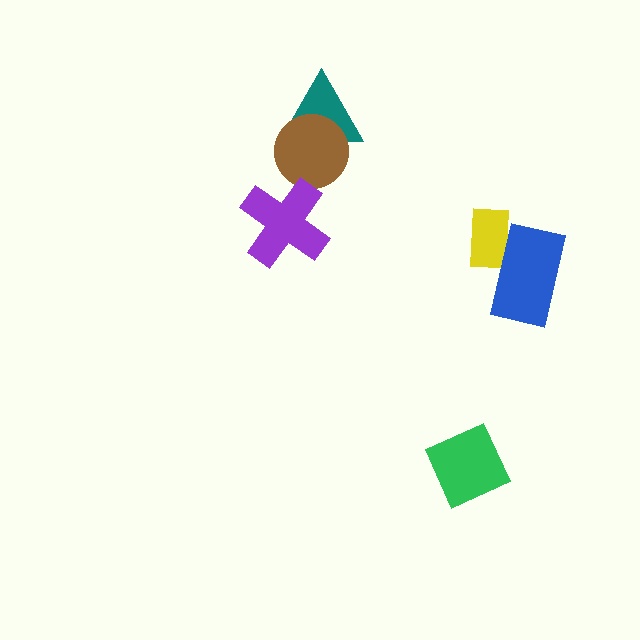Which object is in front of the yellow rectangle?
The blue rectangle is in front of the yellow rectangle.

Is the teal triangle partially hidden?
Yes, it is partially covered by another shape.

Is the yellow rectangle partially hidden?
Yes, it is partially covered by another shape.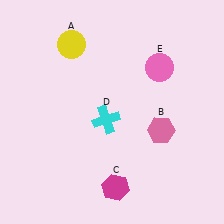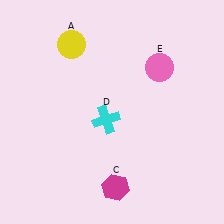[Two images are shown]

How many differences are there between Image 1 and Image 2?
There is 1 difference between the two images.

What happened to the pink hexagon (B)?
The pink hexagon (B) was removed in Image 2. It was in the bottom-right area of Image 1.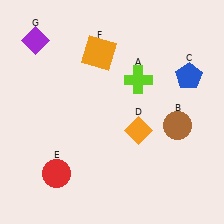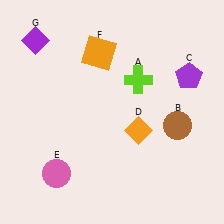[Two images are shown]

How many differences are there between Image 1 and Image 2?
There are 2 differences between the two images.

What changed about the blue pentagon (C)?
In Image 1, C is blue. In Image 2, it changed to purple.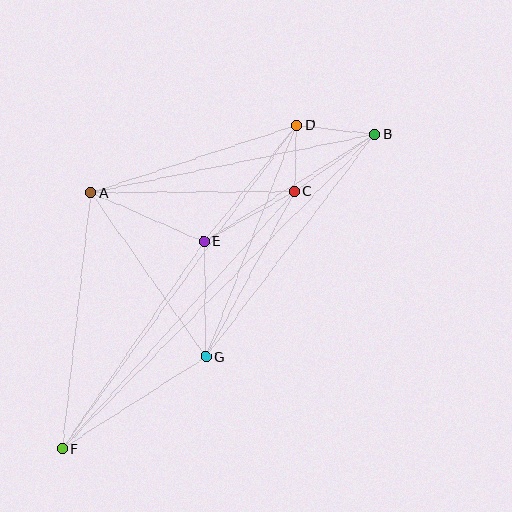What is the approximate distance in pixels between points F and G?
The distance between F and G is approximately 171 pixels.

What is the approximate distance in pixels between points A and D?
The distance between A and D is approximately 216 pixels.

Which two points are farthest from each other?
Points B and F are farthest from each other.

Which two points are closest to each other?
Points C and D are closest to each other.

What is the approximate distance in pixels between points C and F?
The distance between C and F is approximately 347 pixels.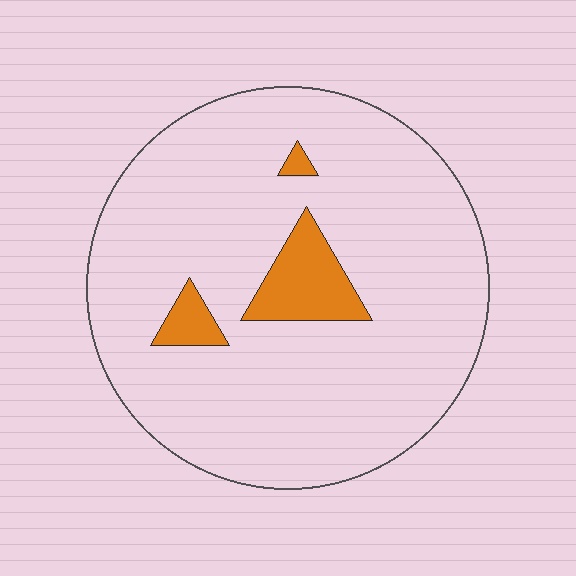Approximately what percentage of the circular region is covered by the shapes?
Approximately 10%.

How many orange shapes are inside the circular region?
3.